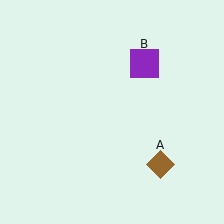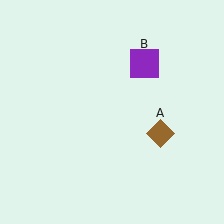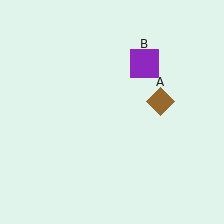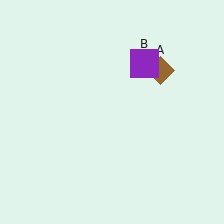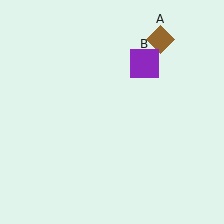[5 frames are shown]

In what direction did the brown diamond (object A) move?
The brown diamond (object A) moved up.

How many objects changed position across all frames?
1 object changed position: brown diamond (object A).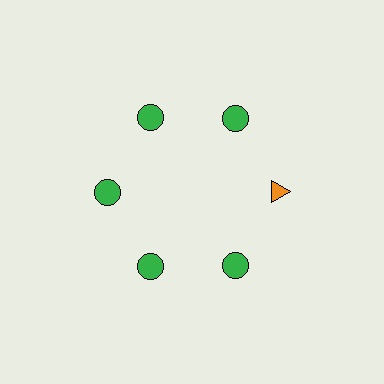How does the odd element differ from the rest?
It differs in both color (orange instead of green) and shape (triangle instead of circle).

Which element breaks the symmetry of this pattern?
The orange triangle at roughly the 3 o'clock position breaks the symmetry. All other shapes are green circles.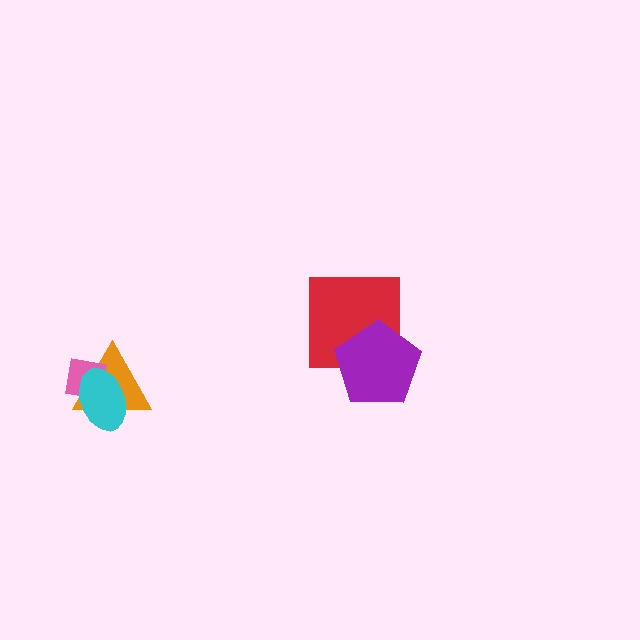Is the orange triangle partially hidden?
Yes, it is partially covered by another shape.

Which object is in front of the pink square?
The cyan ellipse is in front of the pink square.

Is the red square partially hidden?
Yes, it is partially covered by another shape.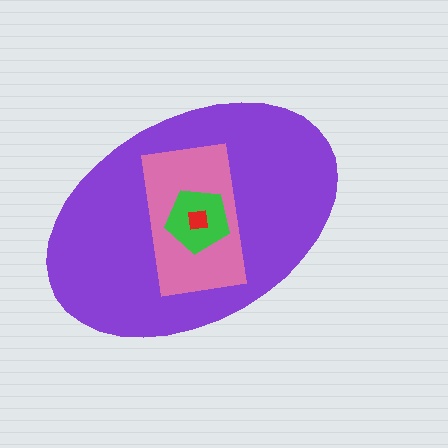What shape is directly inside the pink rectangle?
The green pentagon.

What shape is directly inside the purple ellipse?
The pink rectangle.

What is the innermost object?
The red square.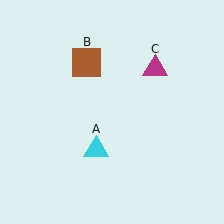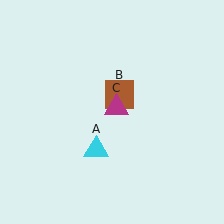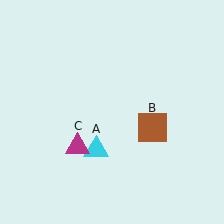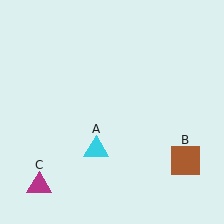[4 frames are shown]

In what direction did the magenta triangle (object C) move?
The magenta triangle (object C) moved down and to the left.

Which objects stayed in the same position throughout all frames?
Cyan triangle (object A) remained stationary.